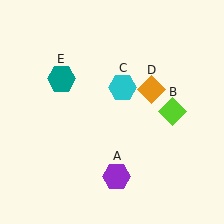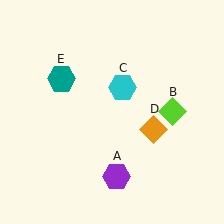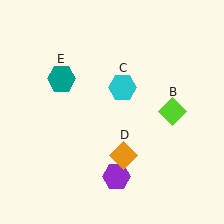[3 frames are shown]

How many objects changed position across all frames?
1 object changed position: orange diamond (object D).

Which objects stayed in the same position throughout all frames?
Purple hexagon (object A) and lime diamond (object B) and cyan hexagon (object C) and teal hexagon (object E) remained stationary.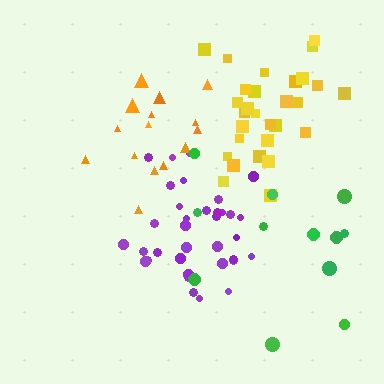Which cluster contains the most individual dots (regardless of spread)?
Purple (35).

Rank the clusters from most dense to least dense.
purple, yellow, orange, green.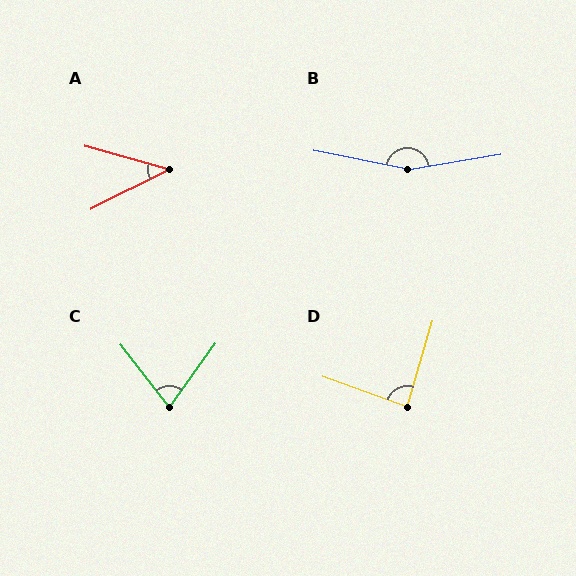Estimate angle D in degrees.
Approximately 86 degrees.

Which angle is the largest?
B, at approximately 159 degrees.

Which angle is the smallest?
A, at approximately 42 degrees.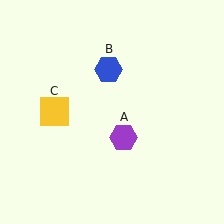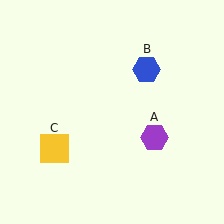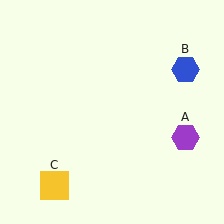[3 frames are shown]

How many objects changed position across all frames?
3 objects changed position: purple hexagon (object A), blue hexagon (object B), yellow square (object C).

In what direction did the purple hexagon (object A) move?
The purple hexagon (object A) moved right.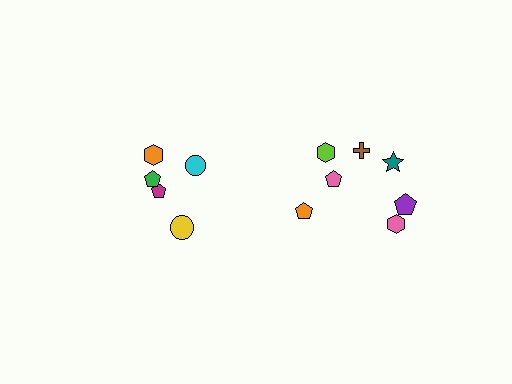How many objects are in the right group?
There are 7 objects.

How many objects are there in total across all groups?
There are 12 objects.